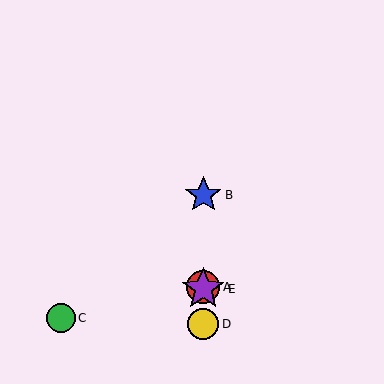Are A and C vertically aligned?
No, A is at x≈203 and C is at x≈61.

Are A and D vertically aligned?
Yes, both are at x≈203.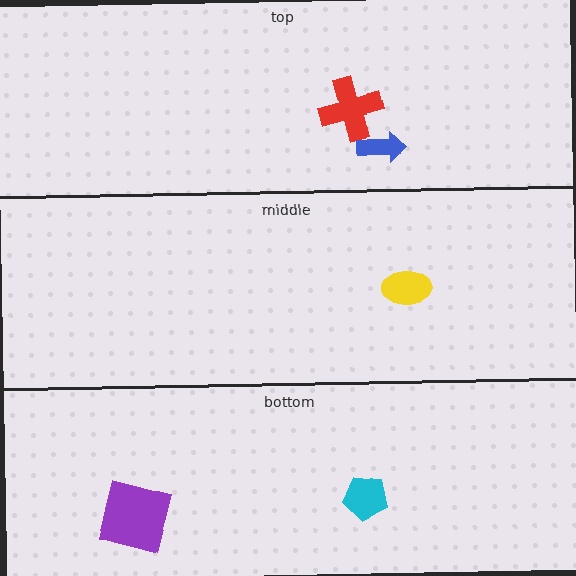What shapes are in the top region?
The red cross, the blue arrow.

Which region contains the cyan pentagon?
The bottom region.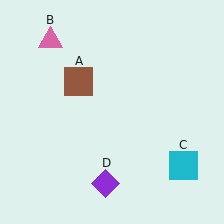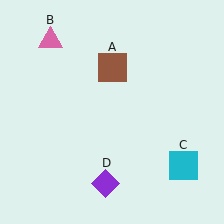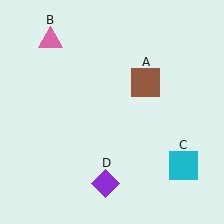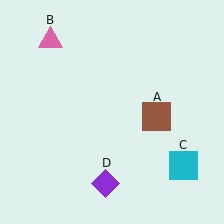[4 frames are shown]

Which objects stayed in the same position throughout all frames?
Pink triangle (object B) and cyan square (object C) and purple diamond (object D) remained stationary.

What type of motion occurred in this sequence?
The brown square (object A) rotated clockwise around the center of the scene.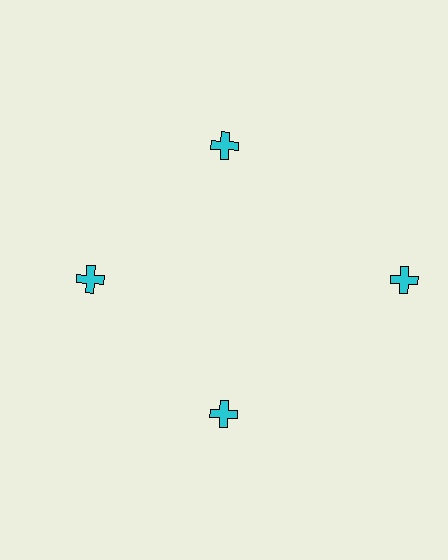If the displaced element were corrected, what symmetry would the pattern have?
It would have 4-fold rotational symmetry — the pattern would map onto itself every 90 degrees.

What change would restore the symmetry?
The symmetry would be restored by moving it inward, back onto the ring so that all 4 crosses sit at equal angles and equal distance from the center.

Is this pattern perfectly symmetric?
No. The 4 cyan crosses are arranged in a ring, but one element near the 3 o'clock position is pushed outward from the center, breaking the 4-fold rotational symmetry.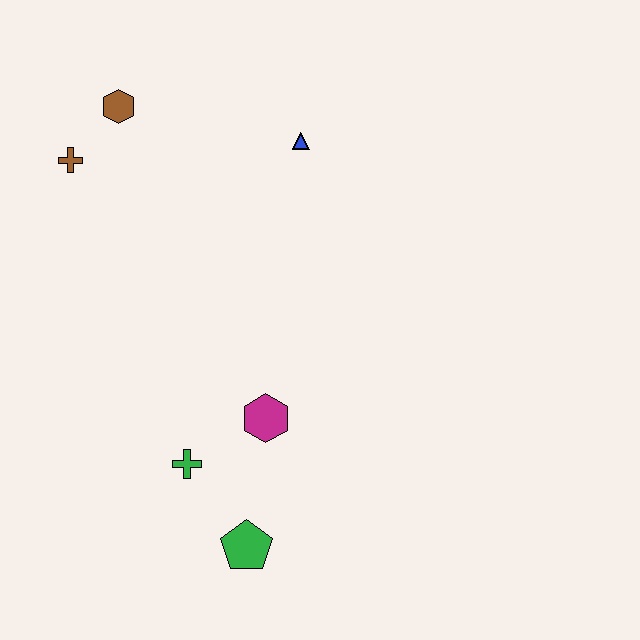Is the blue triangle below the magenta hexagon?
No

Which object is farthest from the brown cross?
The green pentagon is farthest from the brown cross.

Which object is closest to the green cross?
The magenta hexagon is closest to the green cross.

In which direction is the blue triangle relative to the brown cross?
The blue triangle is to the right of the brown cross.